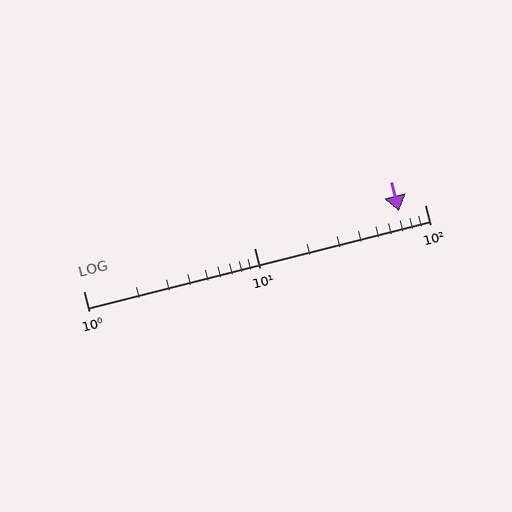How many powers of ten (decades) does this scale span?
The scale spans 2 decades, from 1 to 100.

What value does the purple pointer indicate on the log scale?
The pointer indicates approximately 71.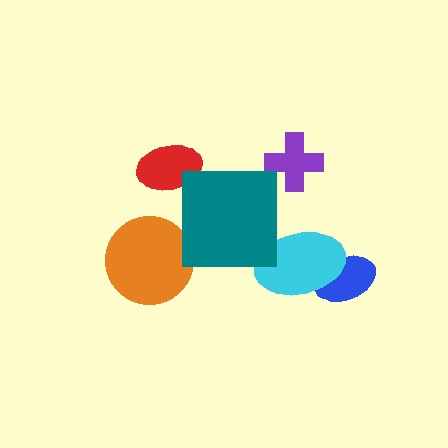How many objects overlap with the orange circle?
0 objects overlap with the orange circle.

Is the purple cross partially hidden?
No, no other shape covers it.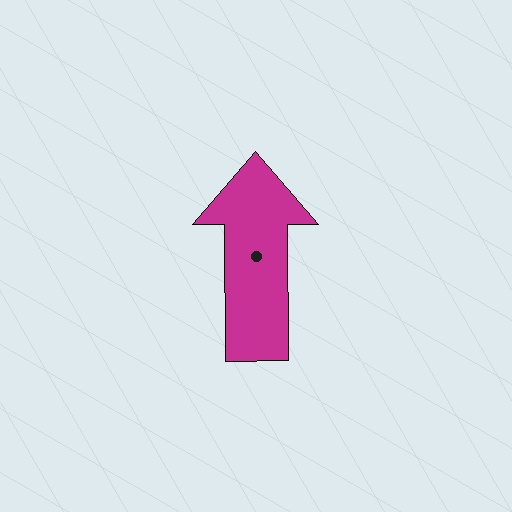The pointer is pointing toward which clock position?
Roughly 12 o'clock.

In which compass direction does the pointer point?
North.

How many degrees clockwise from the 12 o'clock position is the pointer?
Approximately 360 degrees.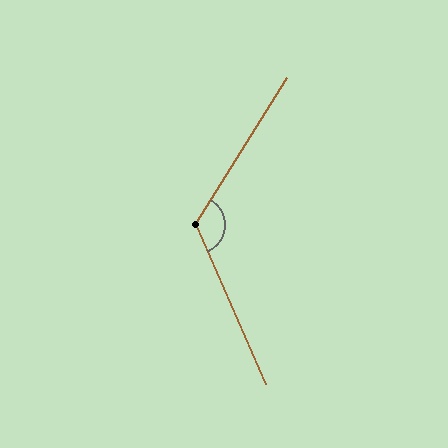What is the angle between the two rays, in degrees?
Approximately 124 degrees.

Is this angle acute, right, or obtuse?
It is obtuse.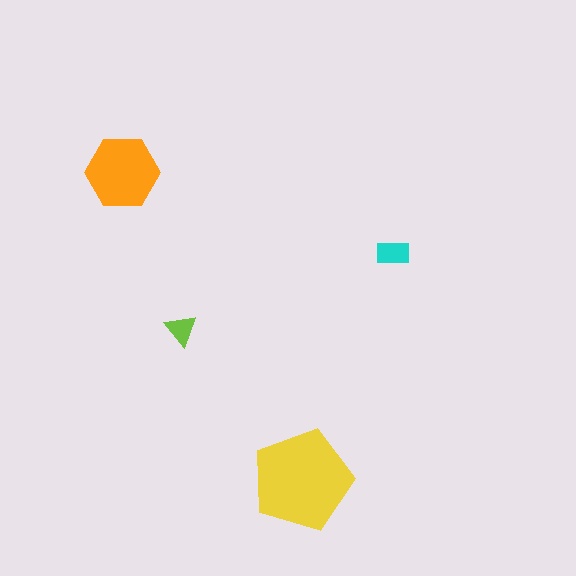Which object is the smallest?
The lime triangle.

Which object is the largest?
The yellow pentagon.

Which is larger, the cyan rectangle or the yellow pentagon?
The yellow pentagon.